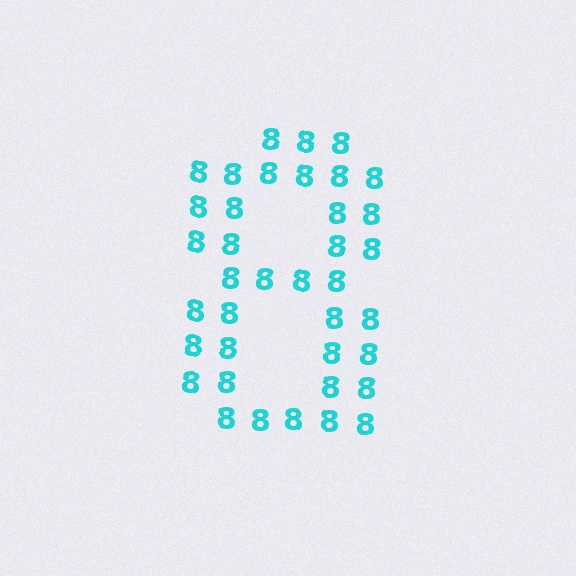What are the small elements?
The small elements are digit 8's.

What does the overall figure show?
The overall figure shows the digit 8.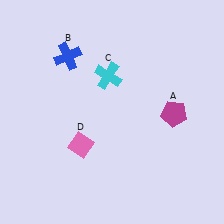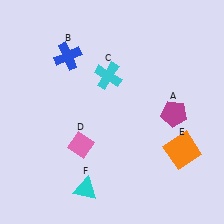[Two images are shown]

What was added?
An orange square (E), a cyan triangle (F) were added in Image 2.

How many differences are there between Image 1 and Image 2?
There are 2 differences between the two images.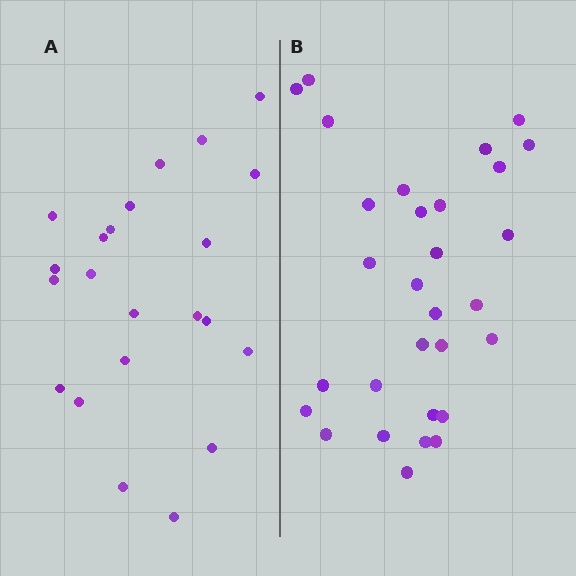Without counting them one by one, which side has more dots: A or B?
Region B (the right region) has more dots.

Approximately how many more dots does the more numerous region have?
Region B has roughly 8 or so more dots than region A.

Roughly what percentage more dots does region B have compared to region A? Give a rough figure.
About 35% more.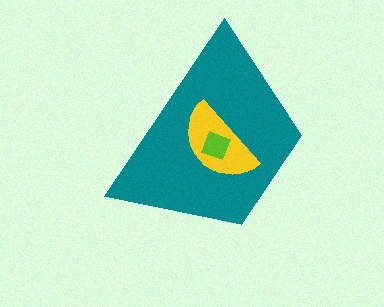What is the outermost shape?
The teal trapezoid.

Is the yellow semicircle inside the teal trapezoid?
Yes.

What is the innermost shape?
The lime diamond.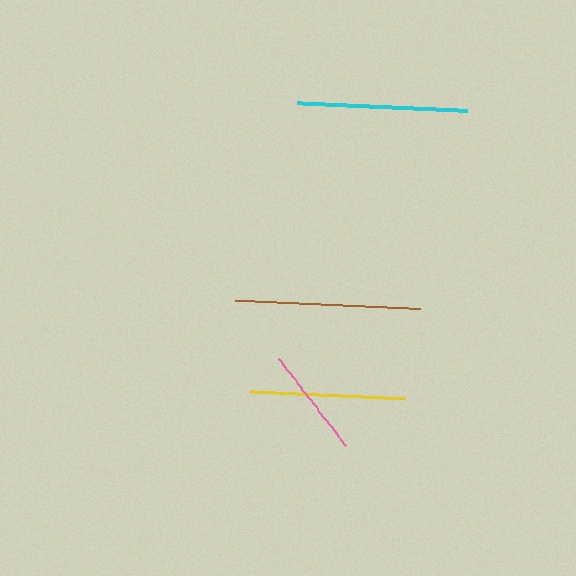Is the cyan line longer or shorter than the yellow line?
The cyan line is longer than the yellow line.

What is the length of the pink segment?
The pink segment is approximately 110 pixels long.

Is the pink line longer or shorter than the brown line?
The brown line is longer than the pink line.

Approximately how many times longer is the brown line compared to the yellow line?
The brown line is approximately 1.2 times the length of the yellow line.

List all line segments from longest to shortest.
From longest to shortest: brown, cyan, yellow, pink.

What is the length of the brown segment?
The brown segment is approximately 185 pixels long.